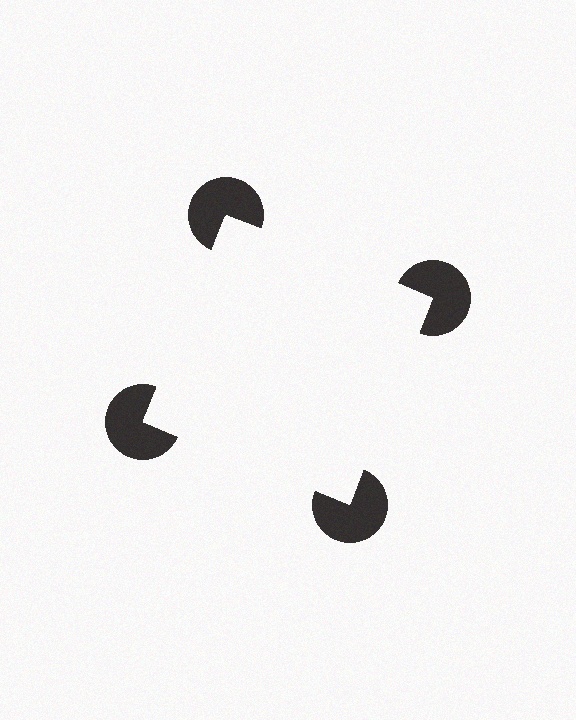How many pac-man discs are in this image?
There are 4 — one at each vertex of the illusory square.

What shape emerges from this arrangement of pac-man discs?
An illusory square — its edges are inferred from the aligned wedge cuts in the pac-man discs, not physically drawn.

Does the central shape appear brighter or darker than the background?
It typically appears slightly brighter than the background, even though no actual brightness change is drawn.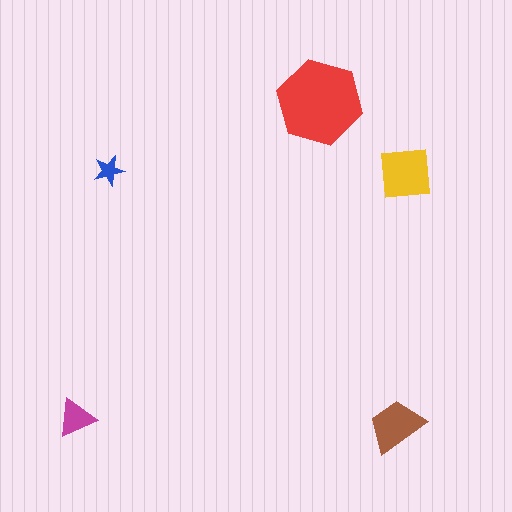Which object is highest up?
The red hexagon is topmost.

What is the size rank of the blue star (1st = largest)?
5th.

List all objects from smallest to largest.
The blue star, the magenta triangle, the brown trapezoid, the yellow square, the red hexagon.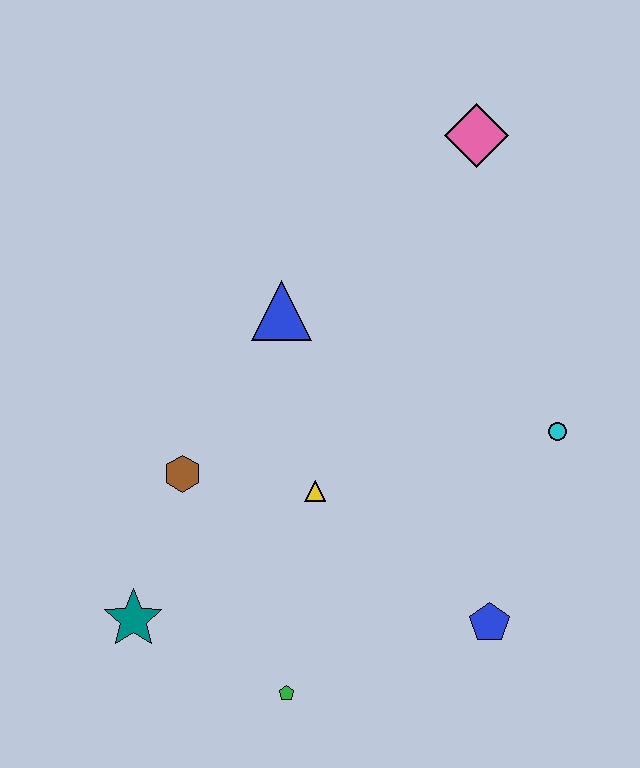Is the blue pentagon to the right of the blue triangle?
Yes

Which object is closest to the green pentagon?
The teal star is closest to the green pentagon.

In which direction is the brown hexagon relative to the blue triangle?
The brown hexagon is below the blue triangle.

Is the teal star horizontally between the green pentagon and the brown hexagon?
No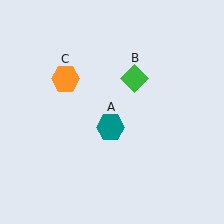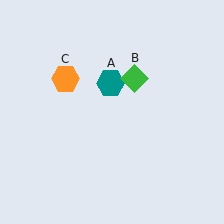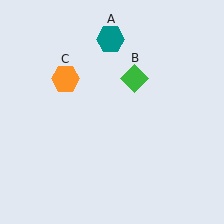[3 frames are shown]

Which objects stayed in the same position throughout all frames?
Green diamond (object B) and orange hexagon (object C) remained stationary.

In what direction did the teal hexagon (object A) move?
The teal hexagon (object A) moved up.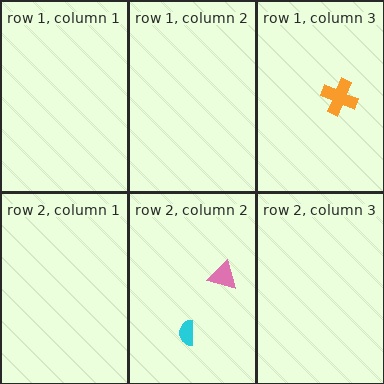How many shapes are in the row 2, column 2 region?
2.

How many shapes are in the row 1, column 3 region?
1.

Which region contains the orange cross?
The row 1, column 3 region.